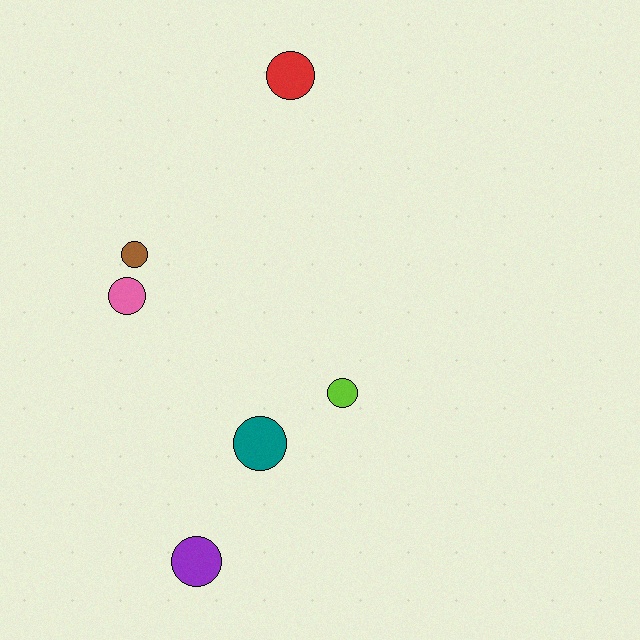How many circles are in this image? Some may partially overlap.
There are 6 circles.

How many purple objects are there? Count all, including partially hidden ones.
There is 1 purple object.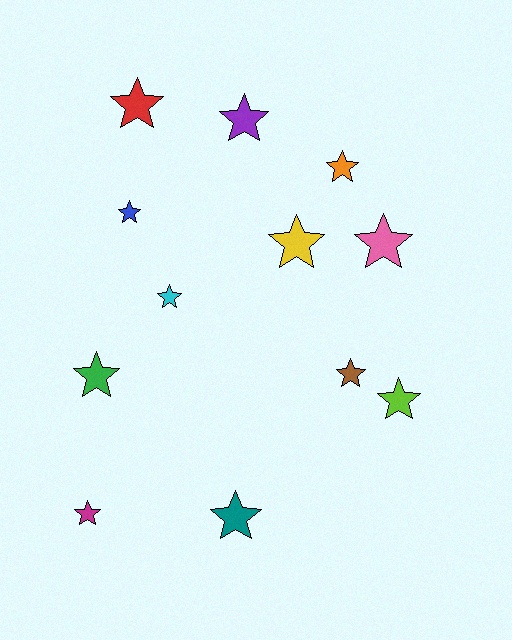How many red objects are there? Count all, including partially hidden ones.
There is 1 red object.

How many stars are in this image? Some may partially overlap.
There are 12 stars.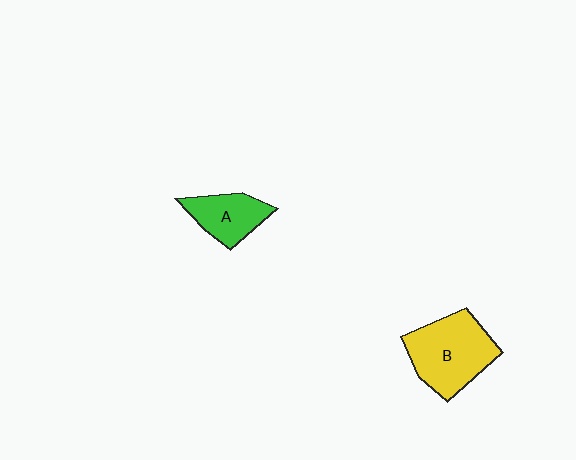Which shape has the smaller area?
Shape A (green).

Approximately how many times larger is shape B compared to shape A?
Approximately 1.7 times.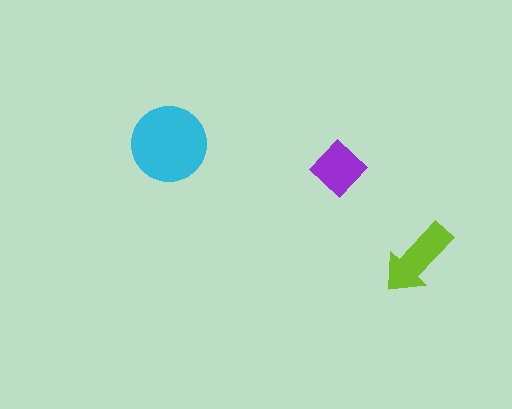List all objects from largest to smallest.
The cyan circle, the lime arrow, the purple diamond.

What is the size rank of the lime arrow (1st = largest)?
2nd.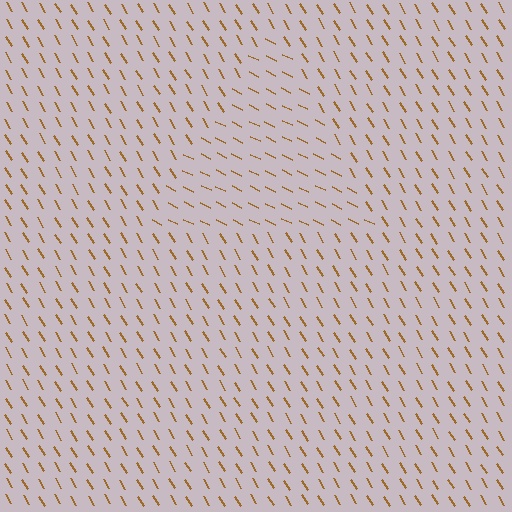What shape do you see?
I see a triangle.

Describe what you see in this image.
The image is filled with small brown line segments. A triangle region in the image has lines oriented differently from the surrounding lines, creating a visible texture boundary.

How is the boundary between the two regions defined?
The boundary is defined purely by a change in line orientation (approximately 33 degrees difference). All lines are the same color and thickness.